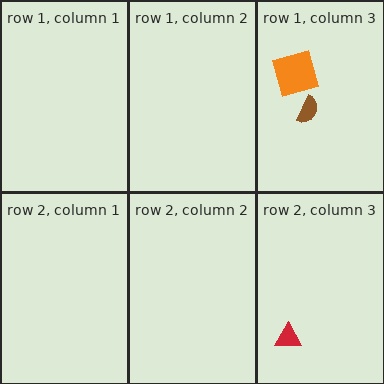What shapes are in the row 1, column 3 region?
The brown semicircle, the orange square.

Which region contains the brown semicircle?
The row 1, column 3 region.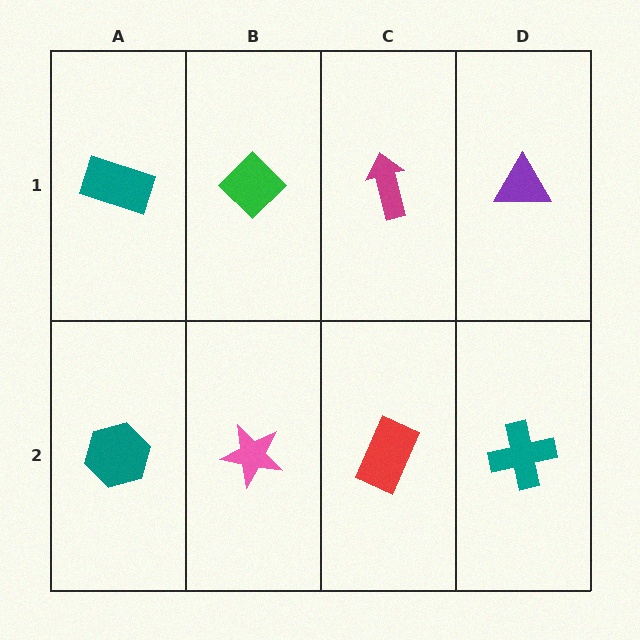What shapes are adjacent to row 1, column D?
A teal cross (row 2, column D), a magenta arrow (row 1, column C).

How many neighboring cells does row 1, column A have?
2.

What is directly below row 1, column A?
A teal hexagon.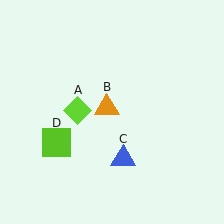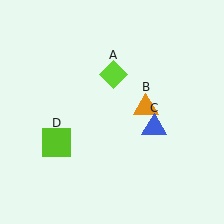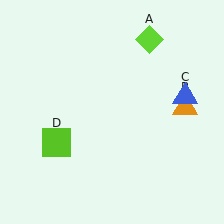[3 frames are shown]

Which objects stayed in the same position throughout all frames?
Lime square (object D) remained stationary.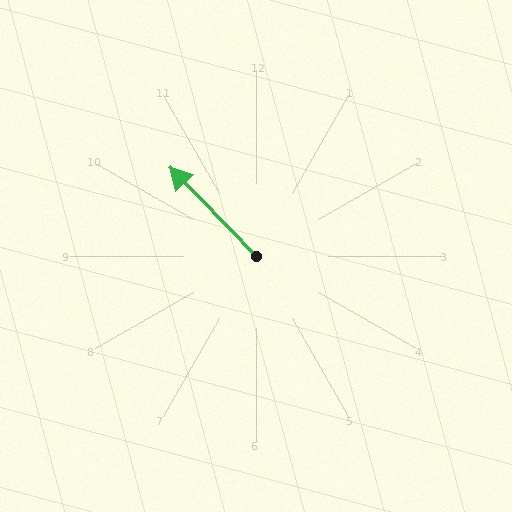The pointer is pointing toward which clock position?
Roughly 11 o'clock.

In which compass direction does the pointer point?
Northwest.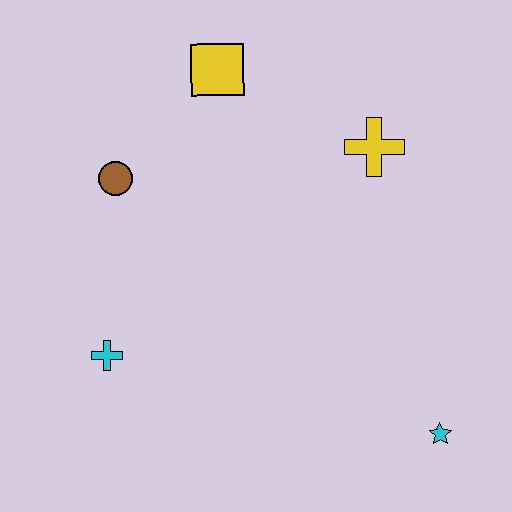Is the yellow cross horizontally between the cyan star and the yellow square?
Yes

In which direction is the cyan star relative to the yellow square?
The cyan star is below the yellow square.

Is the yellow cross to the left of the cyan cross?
No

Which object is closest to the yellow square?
The brown circle is closest to the yellow square.